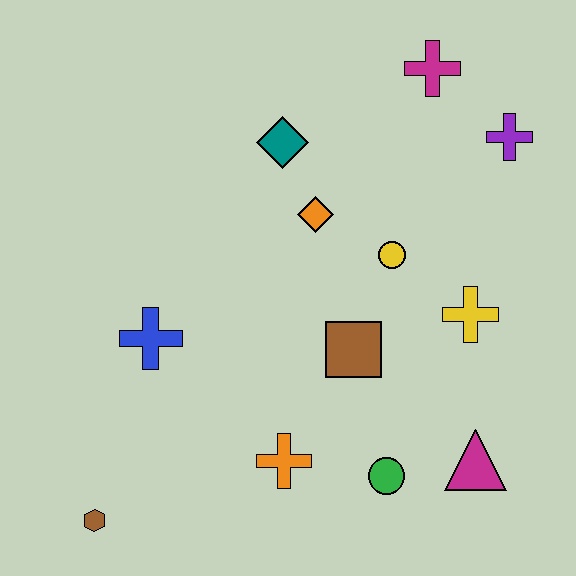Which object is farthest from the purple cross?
The brown hexagon is farthest from the purple cross.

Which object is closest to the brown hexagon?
The blue cross is closest to the brown hexagon.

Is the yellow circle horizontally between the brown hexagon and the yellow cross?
Yes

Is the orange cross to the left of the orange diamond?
Yes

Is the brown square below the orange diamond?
Yes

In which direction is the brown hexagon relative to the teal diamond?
The brown hexagon is below the teal diamond.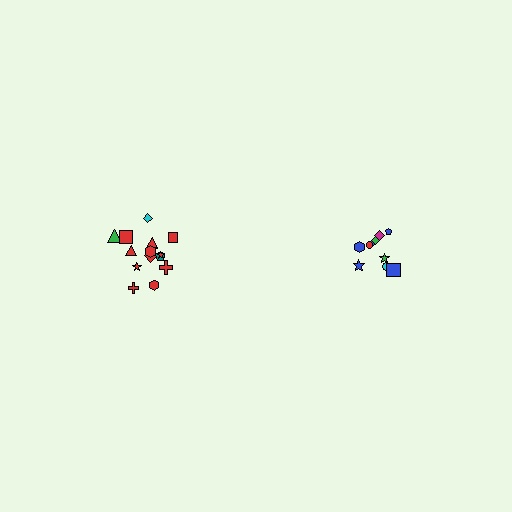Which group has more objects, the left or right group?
The left group.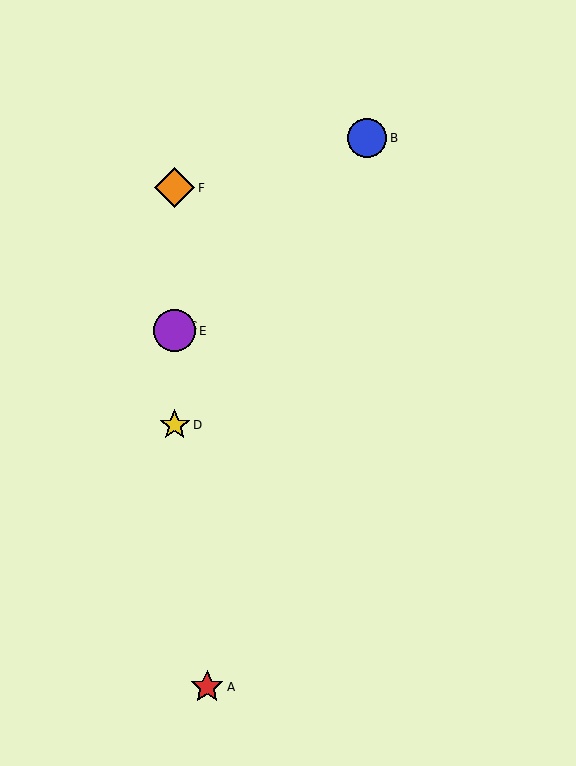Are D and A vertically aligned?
No, D is at x≈175 and A is at x≈207.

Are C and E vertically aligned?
Yes, both are at x≈175.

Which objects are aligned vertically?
Objects C, D, E, F are aligned vertically.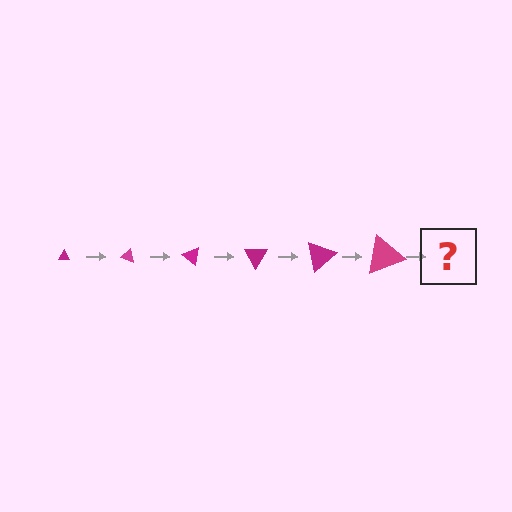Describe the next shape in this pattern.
It should be a triangle, larger than the previous one and rotated 120 degrees from the start.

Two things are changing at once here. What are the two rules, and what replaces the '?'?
The two rules are that the triangle grows larger each step and it rotates 20 degrees each step. The '?' should be a triangle, larger than the previous one and rotated 120 degrees from the start.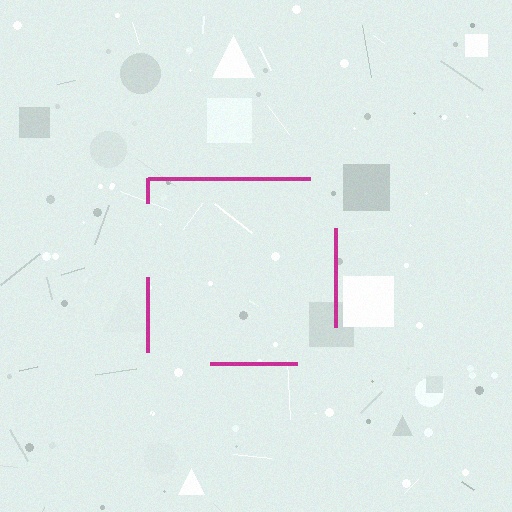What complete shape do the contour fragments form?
The contour fragments form a square.